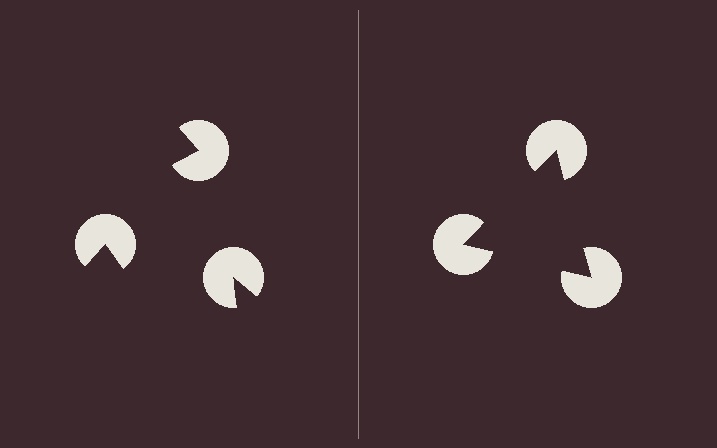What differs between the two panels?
The pac-man discs are positioned identically on both sides; only the wedge orientations differ. On the right they align to a triangle; on the left they are misaligned.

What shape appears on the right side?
An illusory triangle.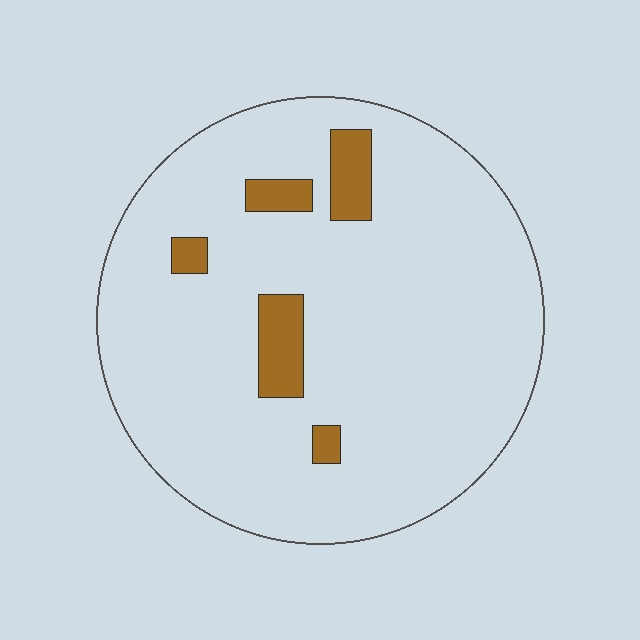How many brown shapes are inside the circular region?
5.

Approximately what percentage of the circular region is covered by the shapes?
Approximately 10%.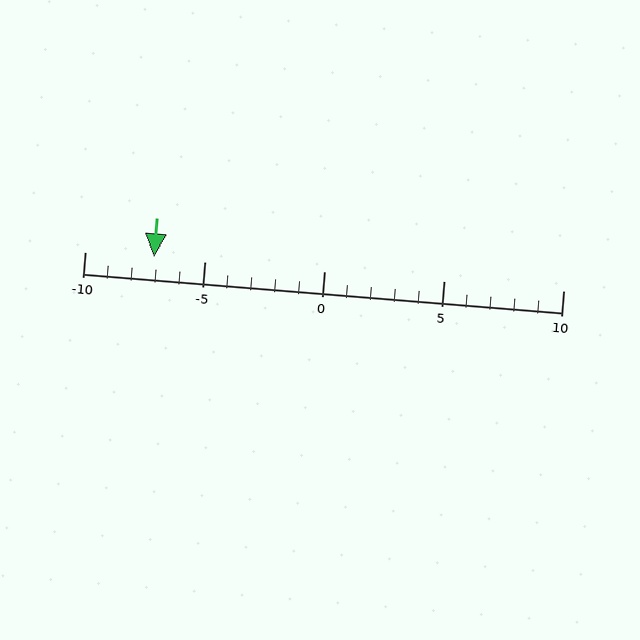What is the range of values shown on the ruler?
The ruler shows values from -10 to 10.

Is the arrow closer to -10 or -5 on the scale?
The arrow is closer to -5.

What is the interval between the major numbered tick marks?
The major tick marks are spaced 5 units apart.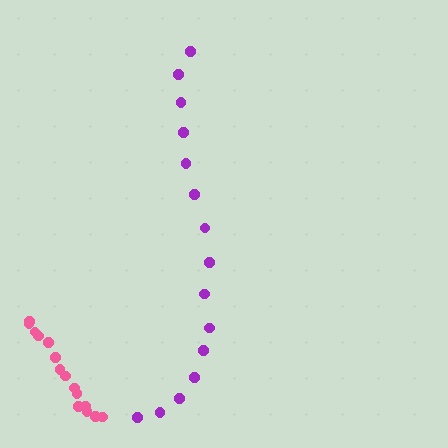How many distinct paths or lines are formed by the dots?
There are 2 distinct paths.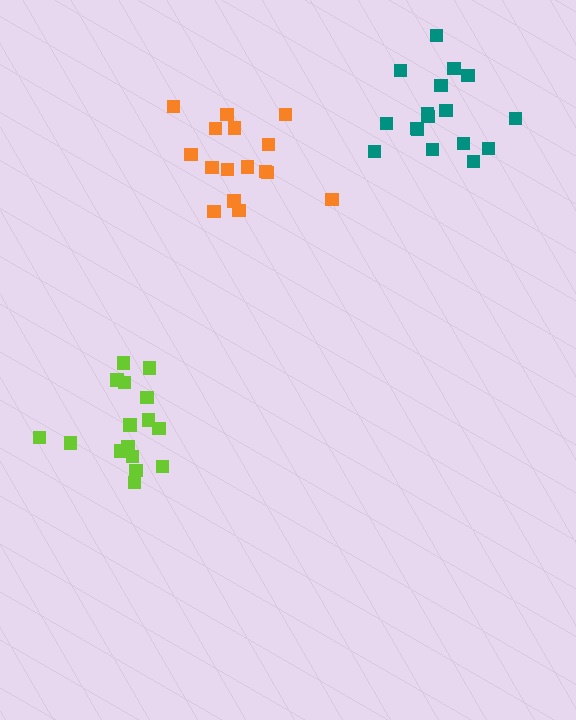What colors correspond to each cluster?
The clusters are colored: lime, teal, orange.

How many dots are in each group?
Group 1: 16 dots, Group 2: 17 dots, Group 3: 16 dots (49 total).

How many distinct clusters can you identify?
There are 3 distinct clusters.